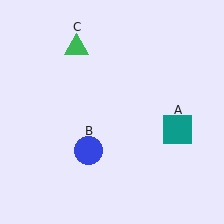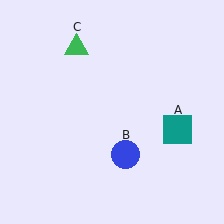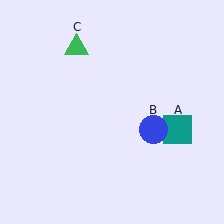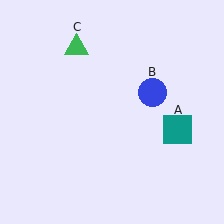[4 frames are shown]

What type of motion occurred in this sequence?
The blue circle (object B) rotated counterclockwise around the center of the scene.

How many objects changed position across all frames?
1 object changed position: blue circle (object B).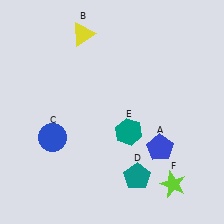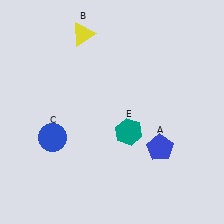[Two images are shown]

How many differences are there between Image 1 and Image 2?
There are 2 differences between the two images.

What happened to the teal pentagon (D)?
The teal pentagon (D) was removed in Image 2. It was in the bottom-right area of Image 1.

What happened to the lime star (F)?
The lime star (F) was removed in Image 2. It was in the bottom-right area of Image 1.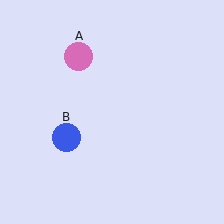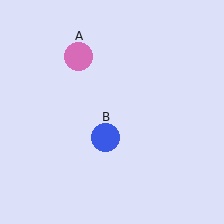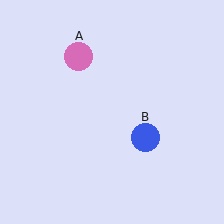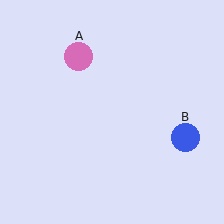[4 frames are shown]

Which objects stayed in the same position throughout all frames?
Pink circle (object A) remained stationary.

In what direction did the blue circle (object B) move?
The blue circle (object B) moved right.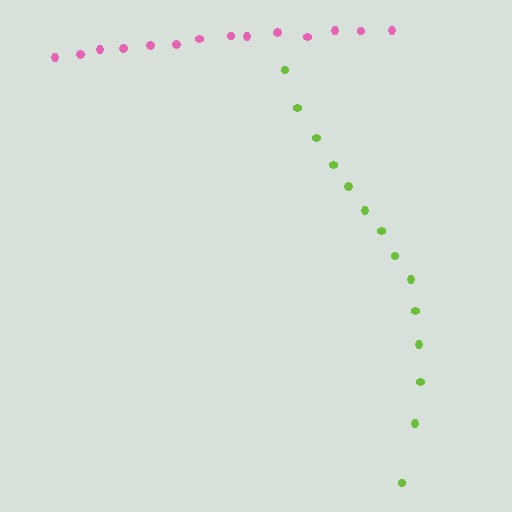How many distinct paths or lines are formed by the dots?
There are 2 distinct paths.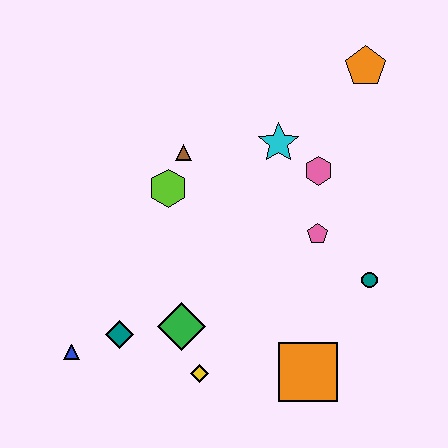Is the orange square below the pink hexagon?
Yes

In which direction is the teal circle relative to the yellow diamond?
The teal circle is to the right of the yellow diamond.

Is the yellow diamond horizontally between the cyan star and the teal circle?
No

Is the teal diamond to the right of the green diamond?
No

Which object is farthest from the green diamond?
The orange pentagon is farthest from the green diamond.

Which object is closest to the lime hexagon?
The brown triangle is closest to the lime hexagon.